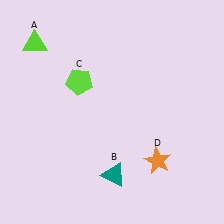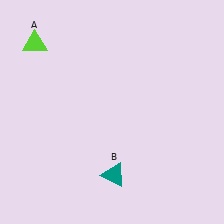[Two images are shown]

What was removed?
The orange star (D), the lime pentagon (C) were removed in Image 2.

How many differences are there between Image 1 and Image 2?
There are 2 differences between the two images.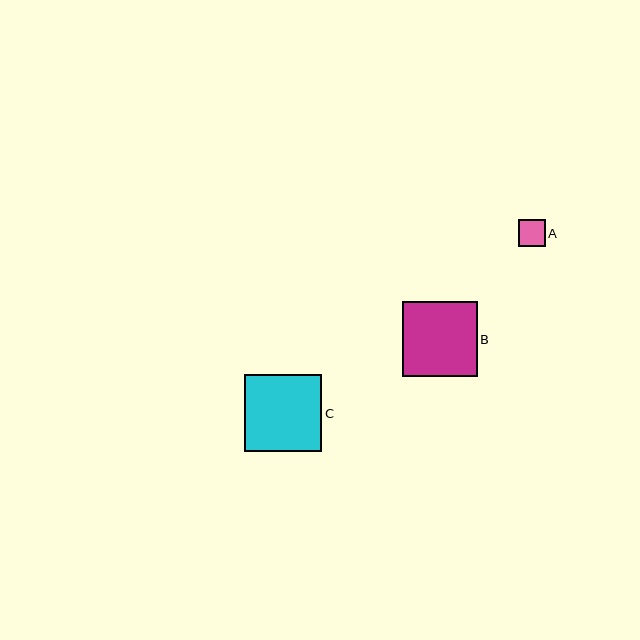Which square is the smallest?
Square A is the smallest with a size of approximately 27 pixels.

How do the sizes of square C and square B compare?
Square C and square B are approximately the same size.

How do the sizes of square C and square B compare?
Square C and square B are approximately the same size.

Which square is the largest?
Square C is the largest with a size of approximately 77 pixels.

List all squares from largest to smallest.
From largest to smallest: C, B, A.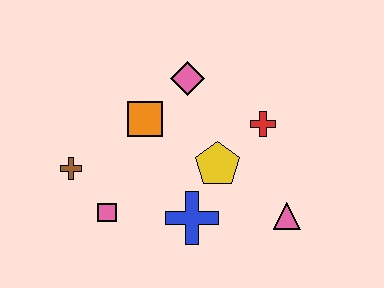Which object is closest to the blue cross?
The yellow pentagon is closest to the blue cross.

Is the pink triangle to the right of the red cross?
Yes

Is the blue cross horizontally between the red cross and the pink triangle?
No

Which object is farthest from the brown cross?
The pink triangle is farthest from the brown cross.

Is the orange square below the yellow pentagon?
No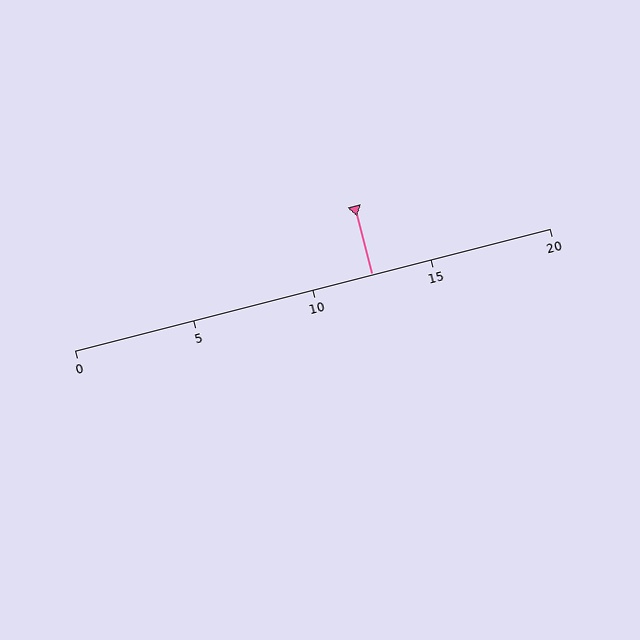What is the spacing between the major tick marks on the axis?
The major ticks are spaced 5 apart.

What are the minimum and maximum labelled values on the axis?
The axis runs from 0 to 20.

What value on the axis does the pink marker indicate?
The marker indicates approximately 12.5.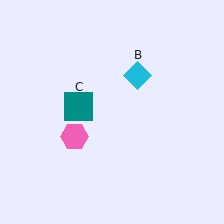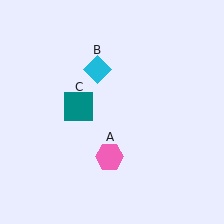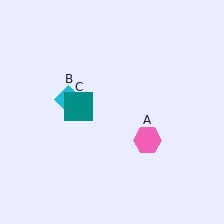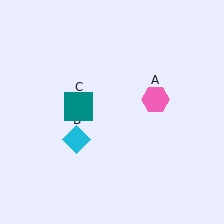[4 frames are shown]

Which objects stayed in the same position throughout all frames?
Teal square (object C) remained stationary.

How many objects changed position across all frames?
2 objects changed position: pink hexagon (object A), cyan diamond (object B).